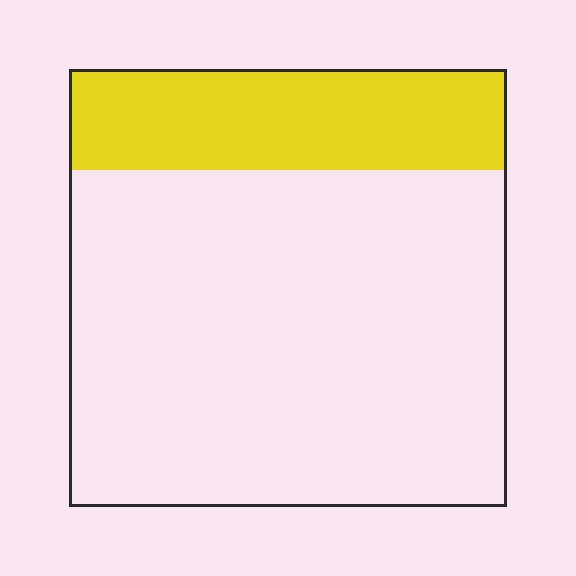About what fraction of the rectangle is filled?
About one quarter (1/4).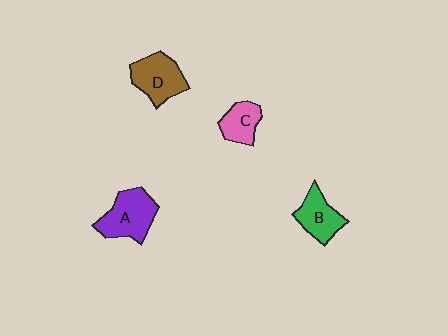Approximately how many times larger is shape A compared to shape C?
Approximately 1.6 times.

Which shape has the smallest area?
Shape C (pink).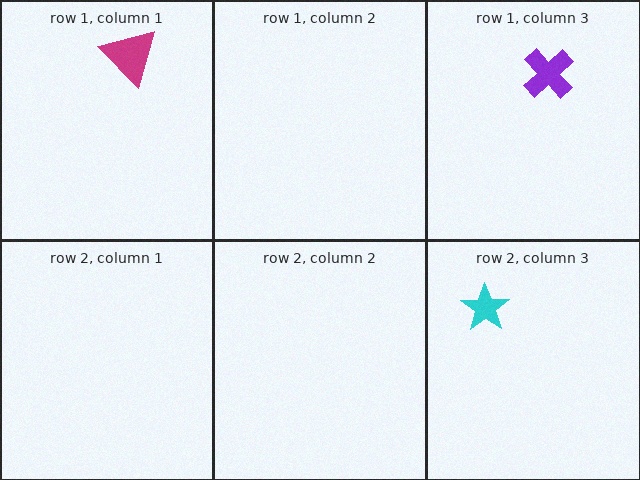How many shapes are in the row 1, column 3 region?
1.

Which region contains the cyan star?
The row 2, column 3 region.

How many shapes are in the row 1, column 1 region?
1.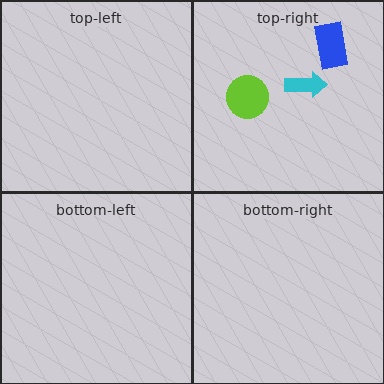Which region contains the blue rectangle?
The top-right region.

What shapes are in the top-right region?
The lime circle, the cyan arrow, the blue rectangle.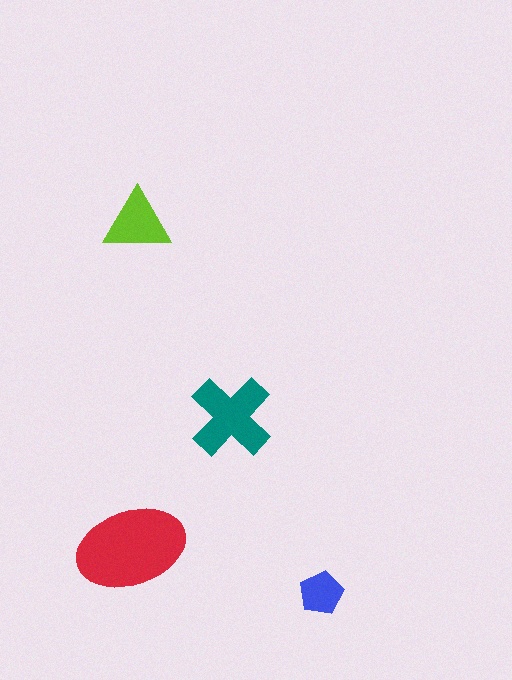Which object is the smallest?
The blue pentagon.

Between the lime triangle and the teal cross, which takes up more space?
The teal cross.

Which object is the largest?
The red ellipse.